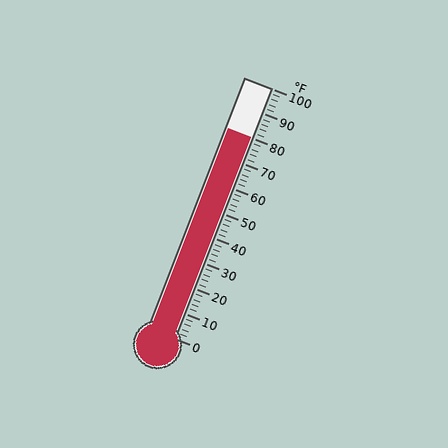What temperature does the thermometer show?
The thermometer shows approximately 80°F.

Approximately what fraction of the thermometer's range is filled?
The thermometer is filled to approximately 80% of its range.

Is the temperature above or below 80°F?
The temperature is at 80°F.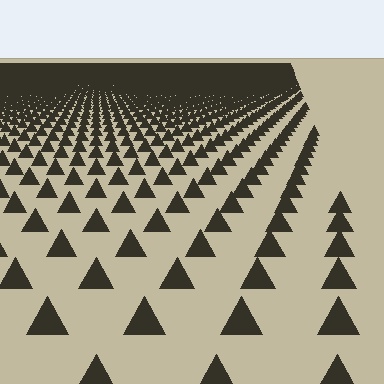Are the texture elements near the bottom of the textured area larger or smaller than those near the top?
Larger. Near the bottom, elements are closer to the viewer and appear at a bigger on-screen size.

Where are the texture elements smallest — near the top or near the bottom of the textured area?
Near the top.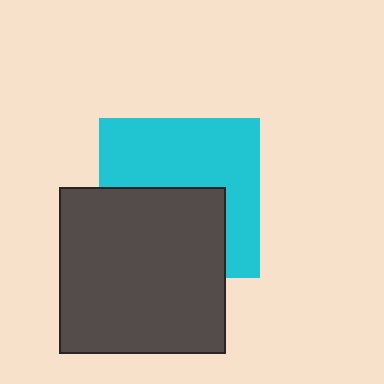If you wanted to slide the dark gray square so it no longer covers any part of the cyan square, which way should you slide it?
Slide it down — that is the most direct way to separate the two shapes.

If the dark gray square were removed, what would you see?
You would see the complete cyan square.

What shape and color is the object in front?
The object in front is a dark gray square.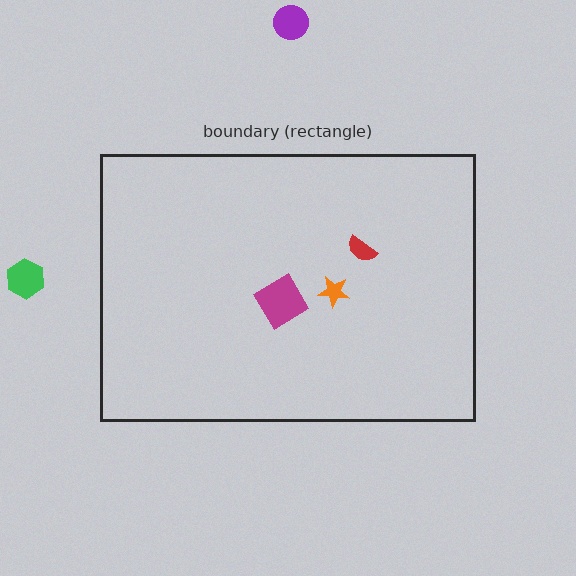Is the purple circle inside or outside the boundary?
Outside.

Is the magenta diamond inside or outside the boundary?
Inside.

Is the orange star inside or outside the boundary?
Inside.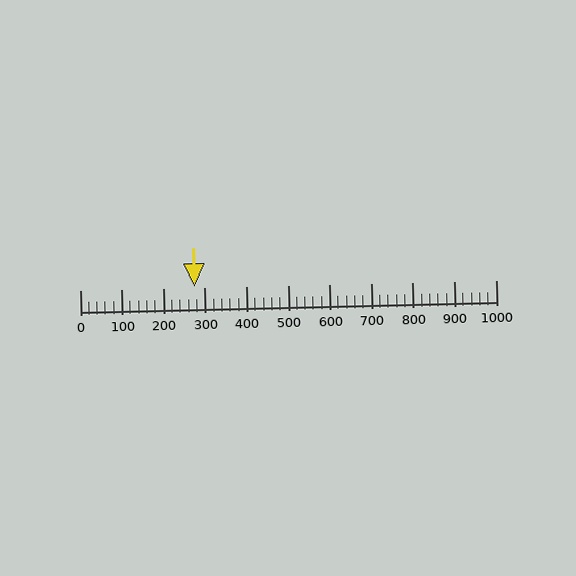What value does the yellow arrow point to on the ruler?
The yellow arrow points to approximately 276.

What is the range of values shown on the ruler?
The ruler shows values from 0 to 1000.